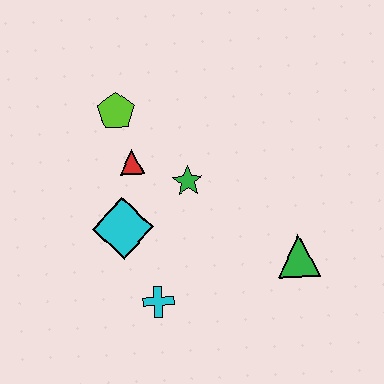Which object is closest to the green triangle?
The green star is closest to the green triangle.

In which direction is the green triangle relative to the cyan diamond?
The green triangle is to the right of the cyan diamond.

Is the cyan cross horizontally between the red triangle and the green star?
Yes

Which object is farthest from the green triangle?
The lime pentagon is farthest from the green triangle.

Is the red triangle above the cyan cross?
Yes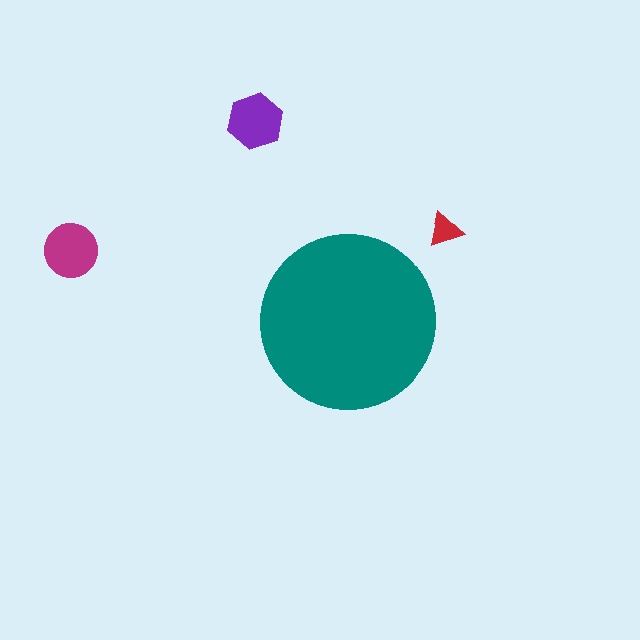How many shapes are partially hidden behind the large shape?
0 shapes are partially hidden.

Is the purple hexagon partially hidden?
No, the purple hexagon is fully visible.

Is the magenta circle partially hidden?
No, the magenta circle is fully visible.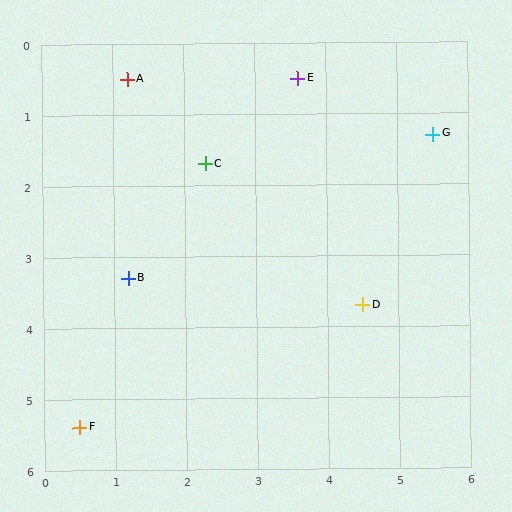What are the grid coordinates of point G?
Point G is at approximately (5.5, 1.3).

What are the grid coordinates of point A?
Point A is at approximately (1.2, 0.5).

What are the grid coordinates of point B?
Point B is at approximately (1.2, 3.3).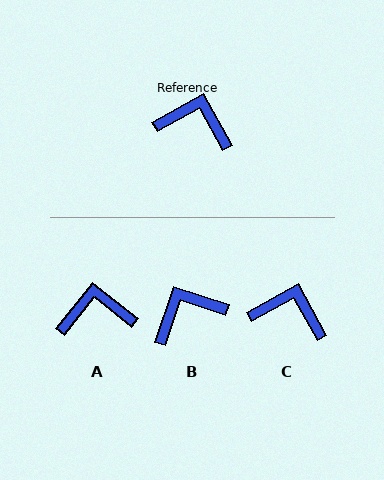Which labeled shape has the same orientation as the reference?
C.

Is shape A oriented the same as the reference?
No, it is off by about 23 degrees.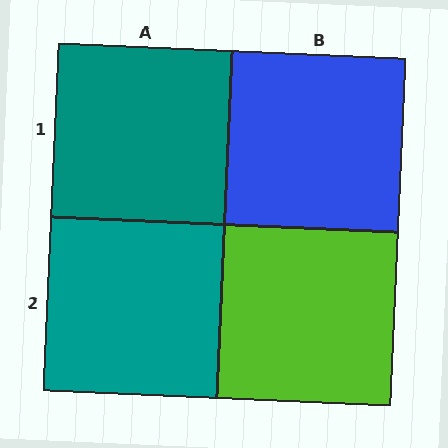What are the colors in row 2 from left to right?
Teal, lime.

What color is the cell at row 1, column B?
Blue.